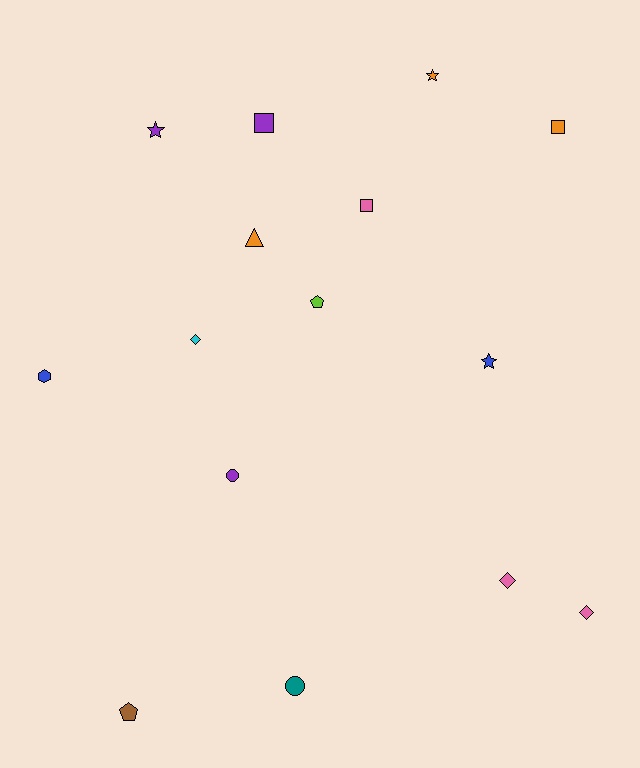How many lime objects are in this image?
There is 1 lime object.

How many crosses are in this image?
There are no crosses.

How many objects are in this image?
There are 15 objects.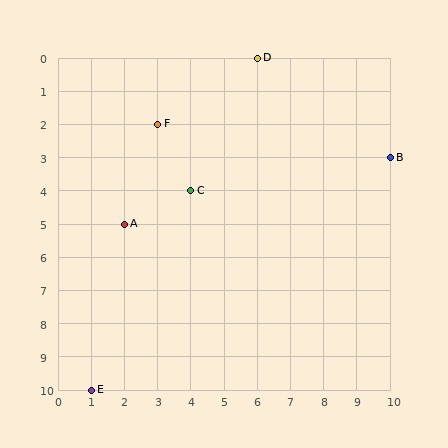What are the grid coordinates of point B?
Point B is at grid coordinates (10, 3).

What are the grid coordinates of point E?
Point E is at grid coordinates (1, 10).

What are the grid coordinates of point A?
Point A is at grid coordinates (2, 5).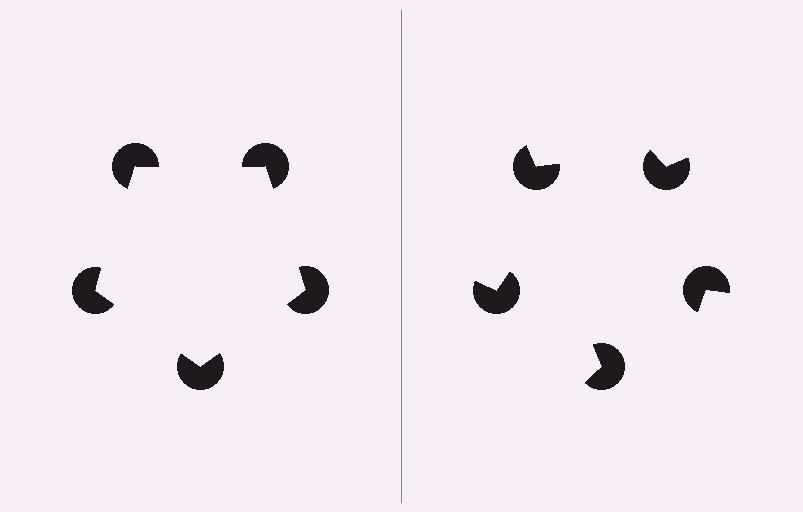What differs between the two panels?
The pac-man discs are positioned identically on both sides; only the wedge orientations differ. On the left they align to a pentagon; on the right they are misaligned.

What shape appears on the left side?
An illusory pentagon.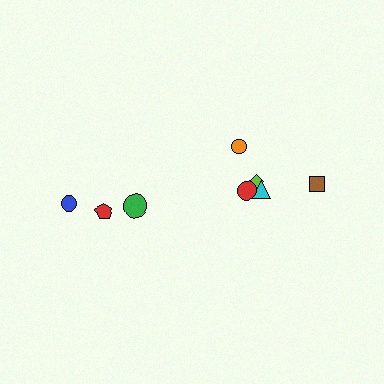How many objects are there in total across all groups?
There are 8 objects.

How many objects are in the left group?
There are 3 objects.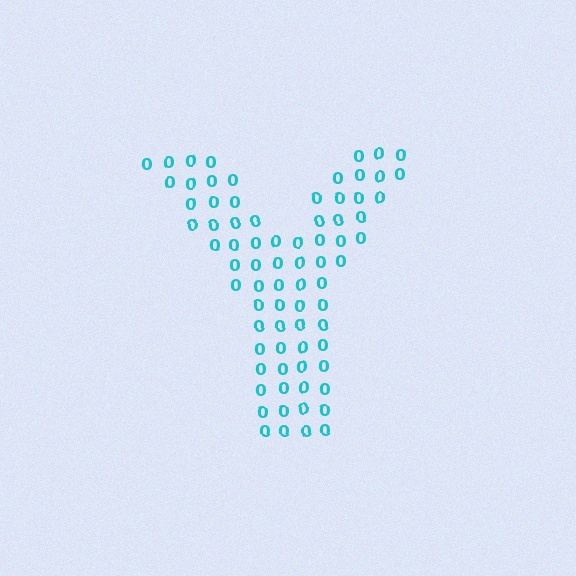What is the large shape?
The large shape is the letter Y.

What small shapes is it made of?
It is made of small digit 0's.